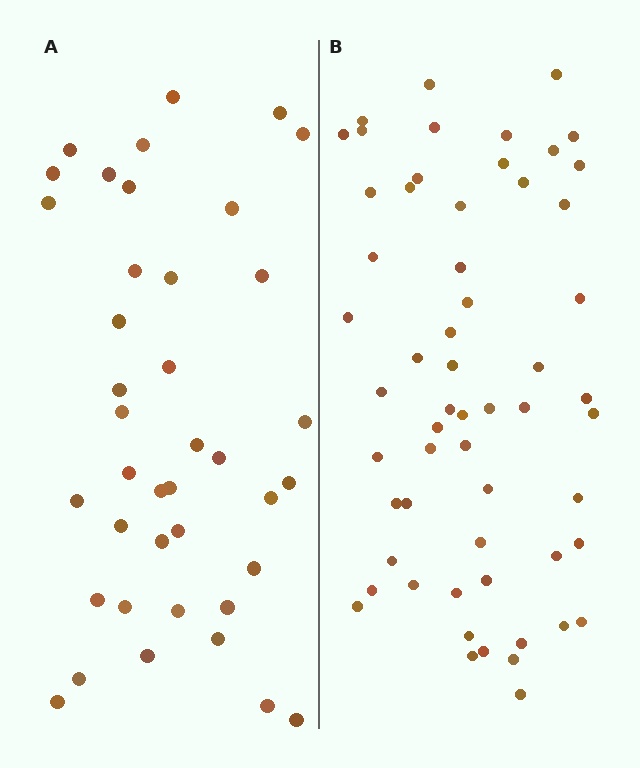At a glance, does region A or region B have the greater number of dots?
Region B (the right region) has more dots.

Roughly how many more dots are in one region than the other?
Region B has approximately 20 more dots than region A.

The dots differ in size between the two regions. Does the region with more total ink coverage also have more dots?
No. Region A has more total ink coverage because its dots are larger, but region B actually contains more individual dots. Total area can be misleading — the number of items is what matters here.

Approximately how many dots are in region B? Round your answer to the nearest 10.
About 60 dots. (The exact count is 58, which rounds to 60.)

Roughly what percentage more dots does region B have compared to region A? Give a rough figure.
About 45% more.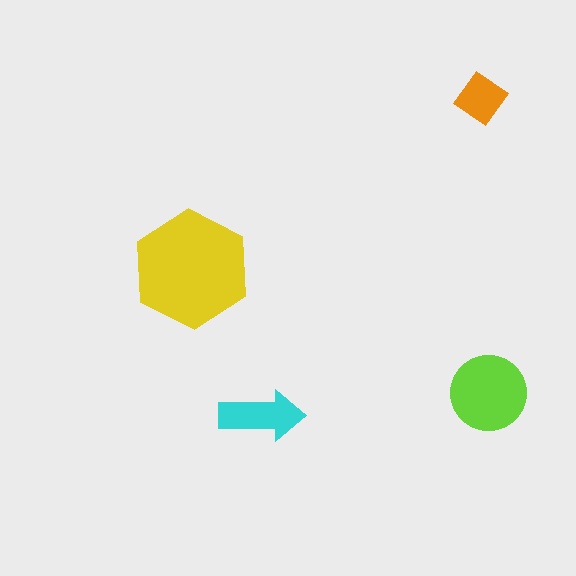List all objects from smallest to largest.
The orange diamond, the cyan arrow, the lime circle, the yellow hexagon.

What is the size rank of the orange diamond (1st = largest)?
4th.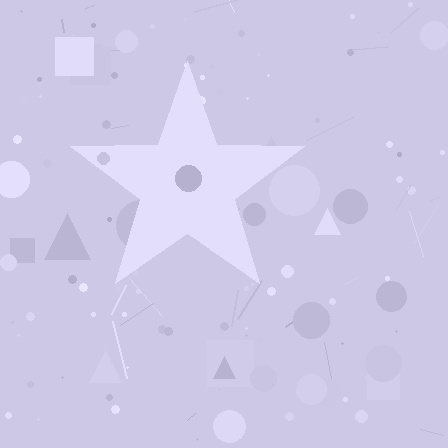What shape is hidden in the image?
A star is hidden in the image.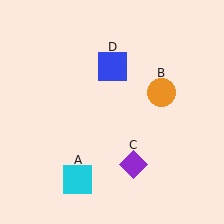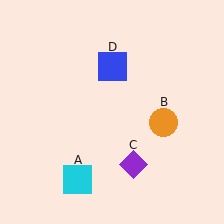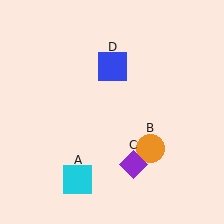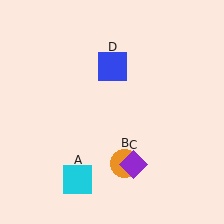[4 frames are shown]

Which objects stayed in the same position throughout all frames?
Cyan square (object A) and purple diamond (object C) and blue square (object D) remained stationary.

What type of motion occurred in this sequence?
The orange circle (object B) rotated clockwise around the center of the scene.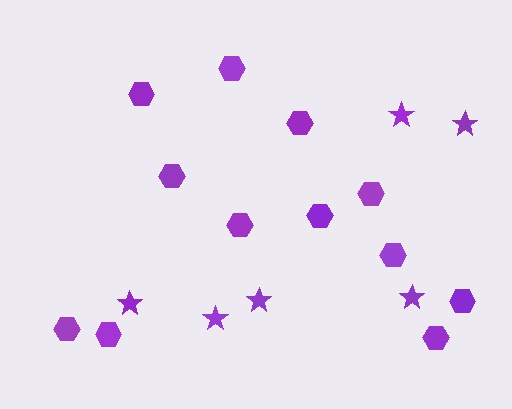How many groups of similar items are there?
There are 2 groups: one group of hexagons (12) and one group of stars (6).